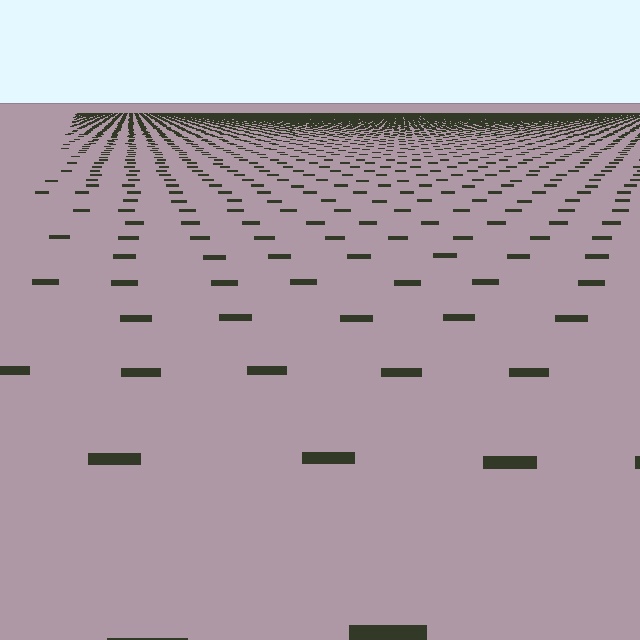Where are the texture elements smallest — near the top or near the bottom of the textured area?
Near the top.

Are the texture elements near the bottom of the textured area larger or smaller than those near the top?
Larger. Near the bottom, elements are closer to the viewer and appear at a bigger on-screen size.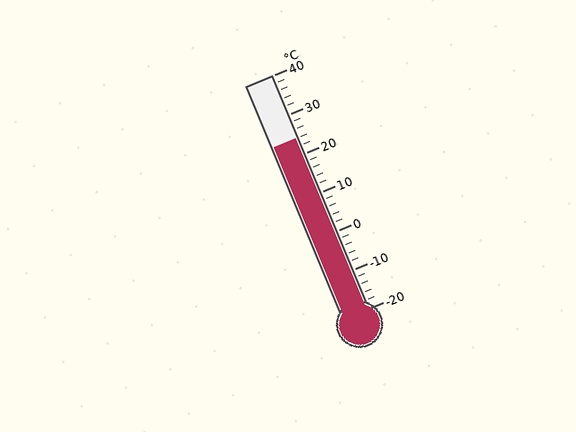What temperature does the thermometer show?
The thermometer shows approximately 24°C.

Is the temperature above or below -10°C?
The temperature is above -10°C.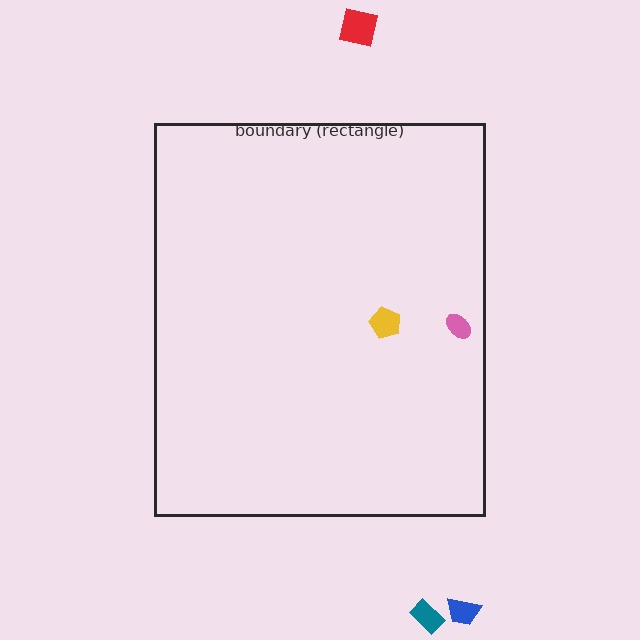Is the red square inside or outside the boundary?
Outside.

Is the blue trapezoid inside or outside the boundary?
Outside.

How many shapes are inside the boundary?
2 inside, 3 outside.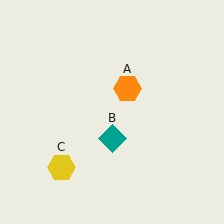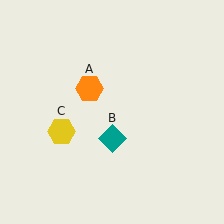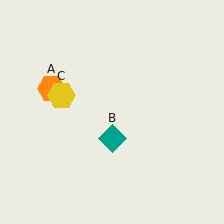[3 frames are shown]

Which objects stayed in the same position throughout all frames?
Teal diamond (object B) remained stationary.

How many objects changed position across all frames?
2 objects changed position: orange hexagon (object A), yellow hexagon (object C).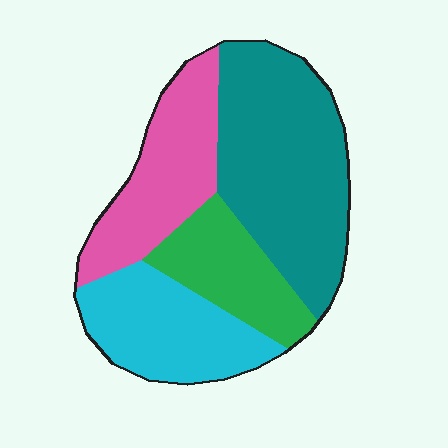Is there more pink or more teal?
Teal.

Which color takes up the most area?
Teal, at roughly 40%.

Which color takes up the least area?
Green, at roughly 15%.